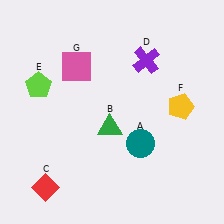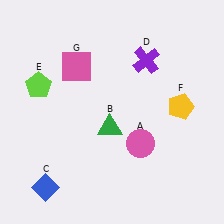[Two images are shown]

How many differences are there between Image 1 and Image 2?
There are 2 differences between the two images.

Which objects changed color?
A changed from teal to pink. C changed from red to blue.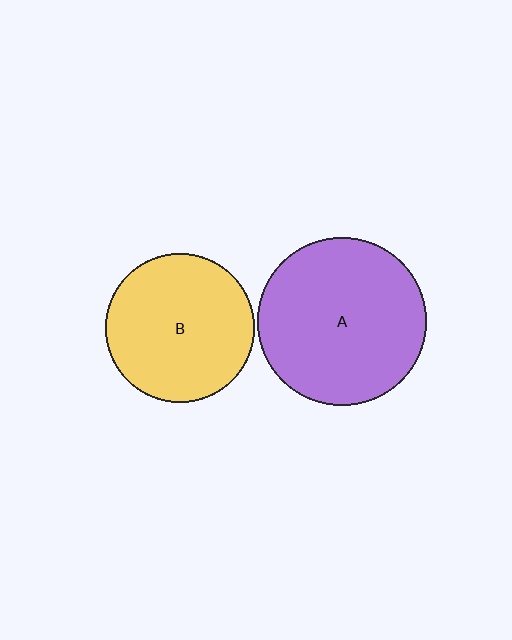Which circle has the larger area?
Circle A (purple).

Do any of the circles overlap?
No, none of the circles overlap.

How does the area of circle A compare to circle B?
Approximately 1.3 times.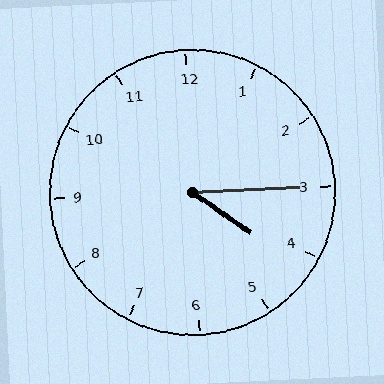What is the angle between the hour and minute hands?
Approximately 38 degrees.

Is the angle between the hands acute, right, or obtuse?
It is acute.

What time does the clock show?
4:15.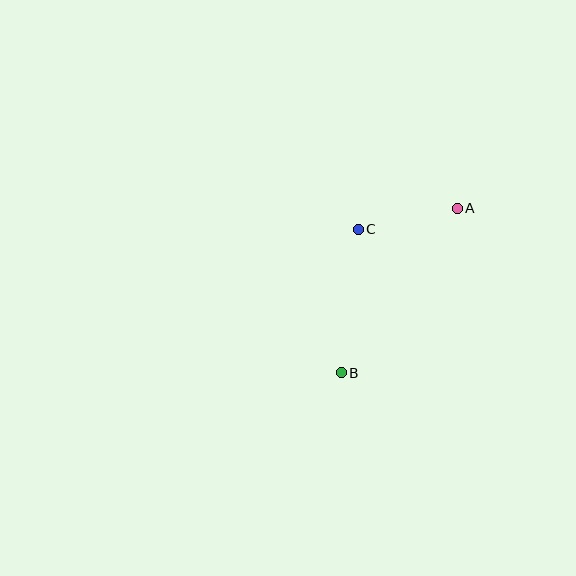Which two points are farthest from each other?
Points A and B are farthest from each other.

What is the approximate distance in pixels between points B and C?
The distance between B and C is approximately 145 pixels.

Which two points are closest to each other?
Points A and C are closest to each other.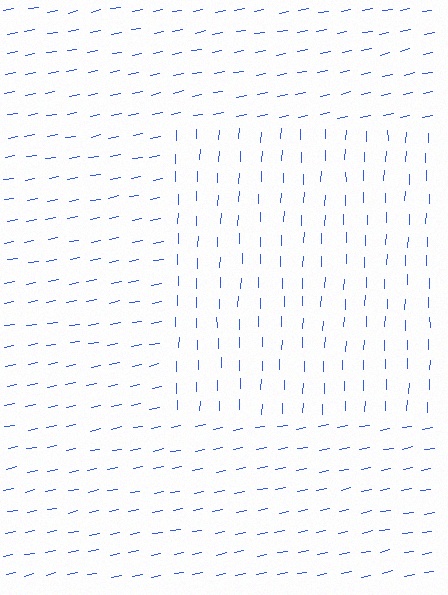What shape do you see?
I see a rectangle.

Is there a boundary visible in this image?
Yes, there is a texture boundary formed by a change in line orientation.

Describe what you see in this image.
The image is filled with small blue line segments. A rectangle region in the image has lines oriented differently from the surrounding lines, creating a visible texture boundary.